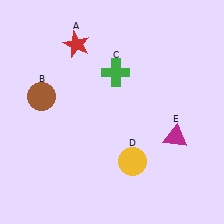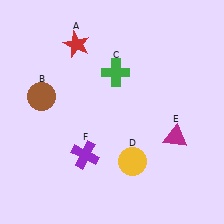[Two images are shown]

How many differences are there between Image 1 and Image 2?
There is 1 difference between the two images.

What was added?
A purple cross (F) was added in Image 2.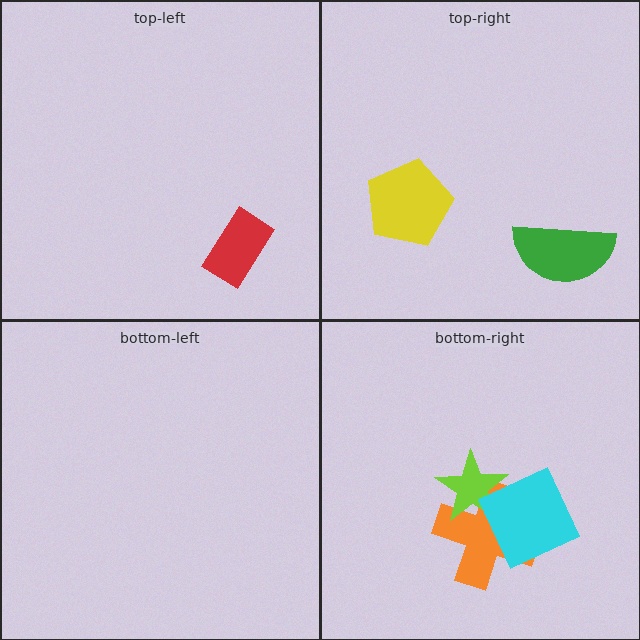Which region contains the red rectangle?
The top-left region.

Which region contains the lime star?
The bottom-right region.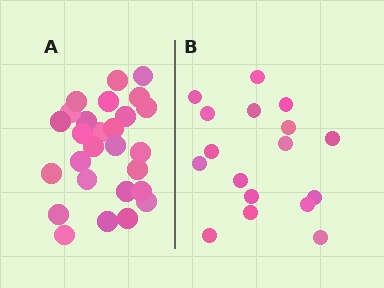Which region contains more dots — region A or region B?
Region A (the left region) has more dots.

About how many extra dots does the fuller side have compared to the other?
Region A has roughly 10 or so more dots than region B.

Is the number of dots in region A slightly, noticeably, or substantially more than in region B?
Region A has substantially more. The ratio is roughly 1.6 to 1.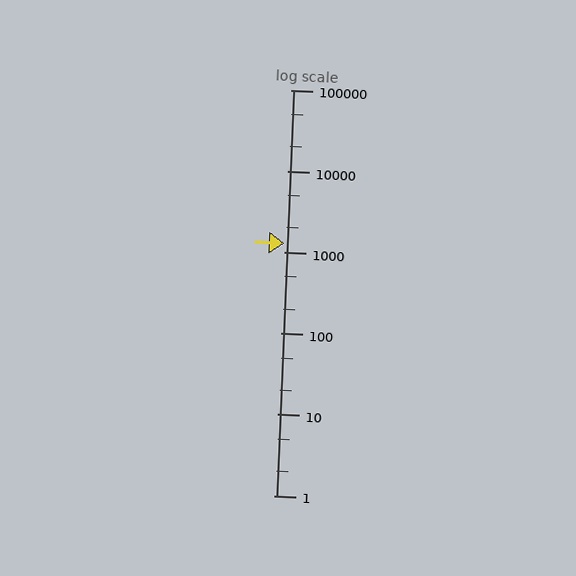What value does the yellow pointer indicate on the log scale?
The pointer indicates approximately 1300.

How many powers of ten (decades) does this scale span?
The scale spans 5 decades, from 1 to 100000.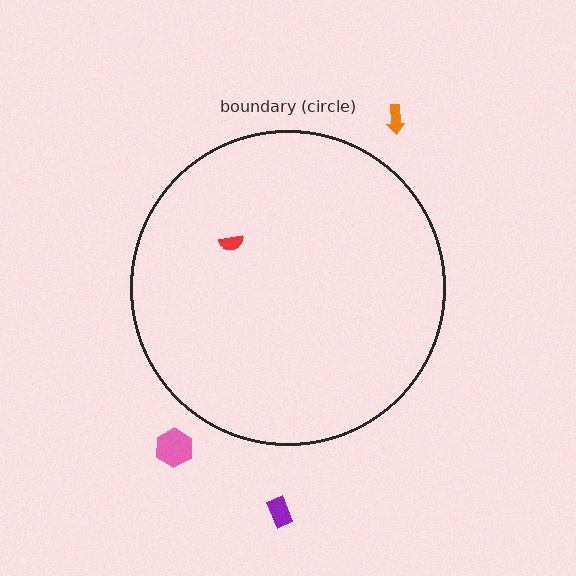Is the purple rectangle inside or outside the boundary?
Outside.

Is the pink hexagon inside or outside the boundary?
Outside.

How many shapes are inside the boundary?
1 inside, 3 outside.